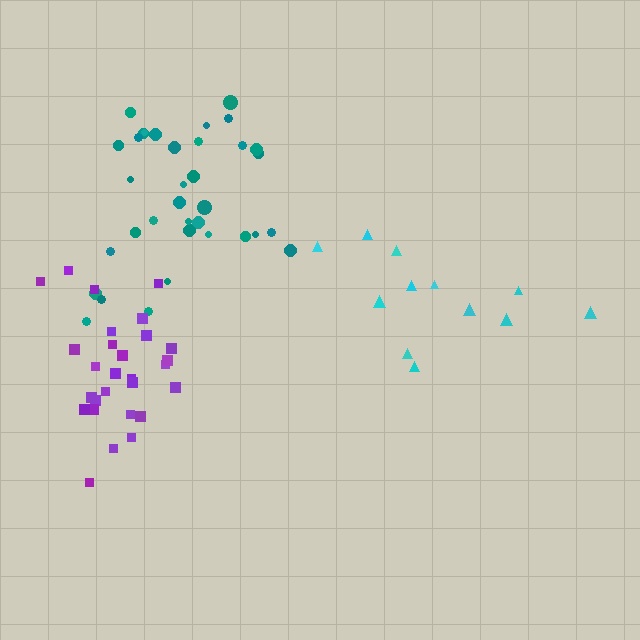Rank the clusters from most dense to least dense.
teal, purple, cyan.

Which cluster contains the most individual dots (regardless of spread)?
Teal (35).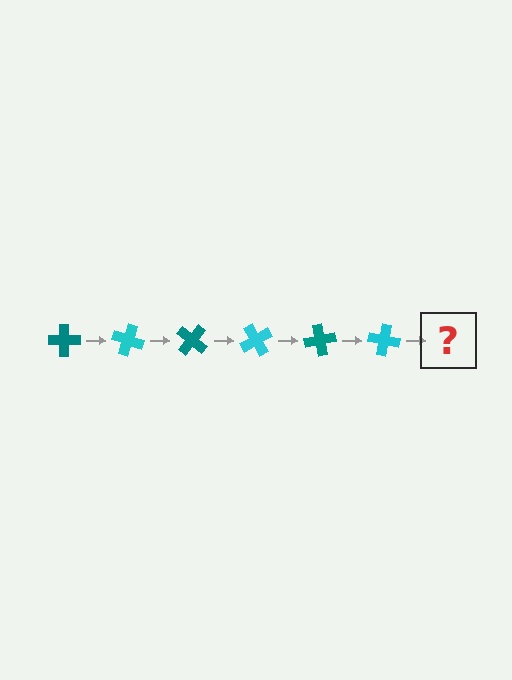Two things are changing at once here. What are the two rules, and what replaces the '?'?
The two rules are that it rotates 20 degrees each step and the color cycles through teal and cyan. The '?' should be a teal cross, rotated 120 degrees from the start.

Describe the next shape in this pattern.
It should be a teal cross, rotated 120 degrees from the start.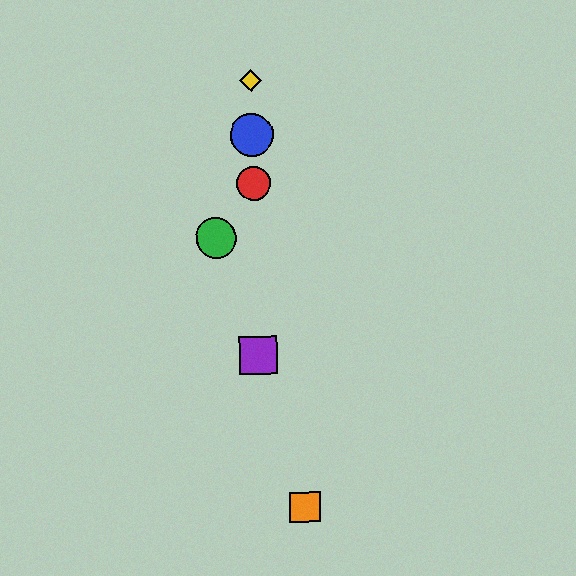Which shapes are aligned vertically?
The red circle, the blue circle, the yellow diamond, the purple square are aligned vertically.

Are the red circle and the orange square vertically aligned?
No, the red circle is at x≈253 and the orange square is at x≈305.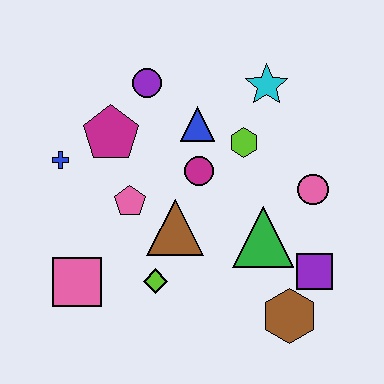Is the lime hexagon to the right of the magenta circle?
Yes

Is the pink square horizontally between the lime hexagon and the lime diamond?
No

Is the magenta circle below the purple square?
No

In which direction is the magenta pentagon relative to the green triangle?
The magenta pentagon is to the left of the green triangle.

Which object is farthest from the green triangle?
The blue cross is farthest from the green triangle.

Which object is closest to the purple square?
The brown hexagon is closest to the purple square.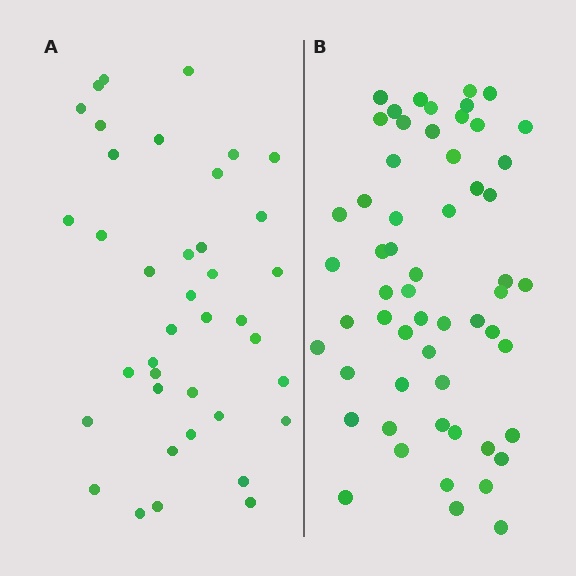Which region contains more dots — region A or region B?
Region B (the right region) has more dots.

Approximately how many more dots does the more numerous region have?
Region B has approximately 20 more dots than region A.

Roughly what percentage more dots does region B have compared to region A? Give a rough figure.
About 45% more.